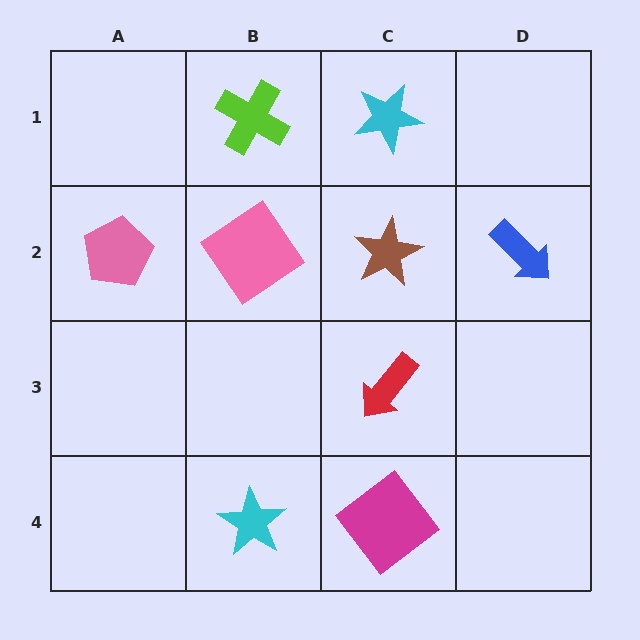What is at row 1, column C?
A cyan star.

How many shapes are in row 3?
1 shape.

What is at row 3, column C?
A red arrow.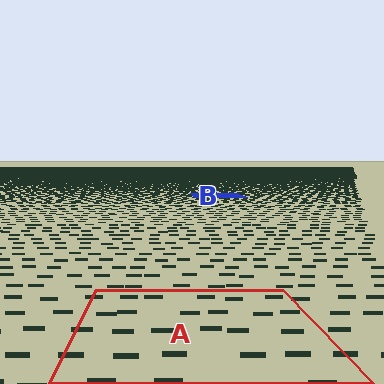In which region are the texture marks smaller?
The texture marks are smaller in region B, because it is farther away.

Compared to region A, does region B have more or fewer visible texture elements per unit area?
Region B has more texture elements per unit area — they are packed more densely because it is farther away.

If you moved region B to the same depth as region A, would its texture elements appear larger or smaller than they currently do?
They would appear larger. At a closer depth, the same texture elements are projected at a bigger on-screen size.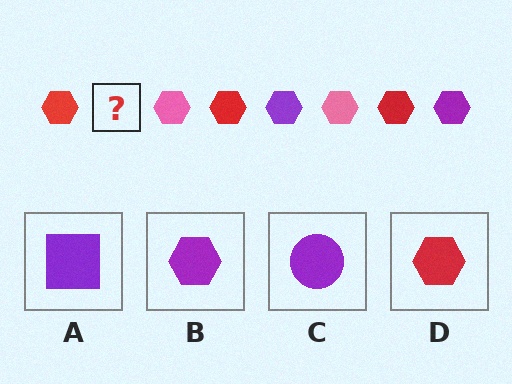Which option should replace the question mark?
Option B.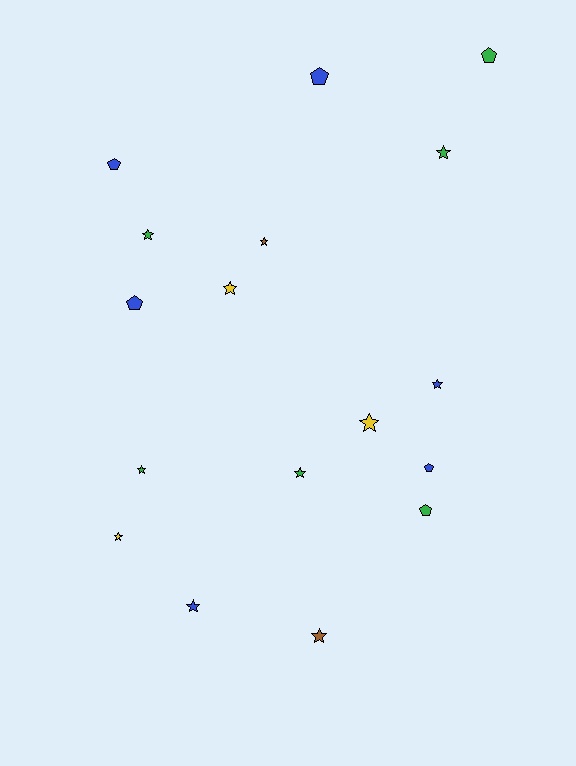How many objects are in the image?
There are 17 objects.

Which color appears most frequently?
Blue, with 6 objects.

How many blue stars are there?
There are 2 blue stars.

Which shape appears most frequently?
Star, with 11 objects.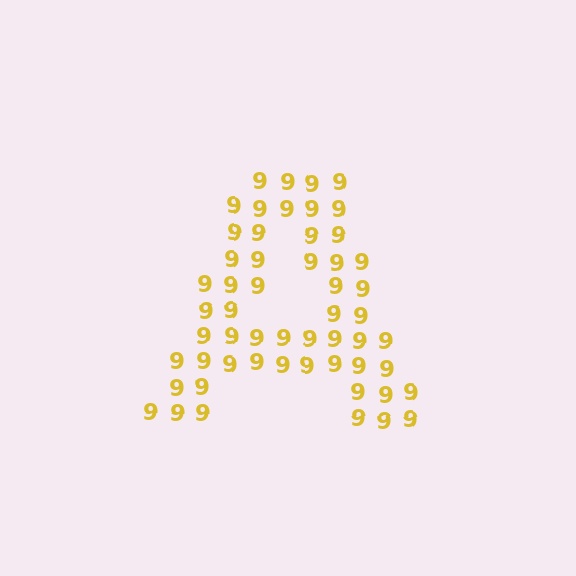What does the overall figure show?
The overall figure shows the letter A.